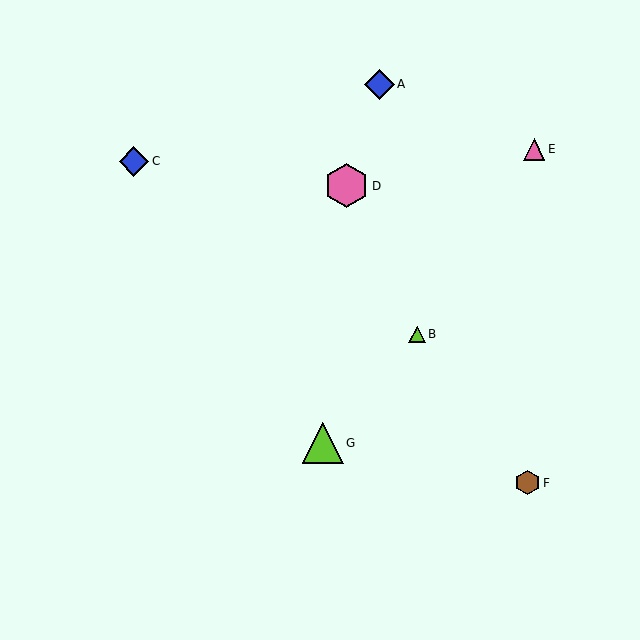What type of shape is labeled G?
Shape G is a lime triangle.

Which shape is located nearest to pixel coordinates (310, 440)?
The lime triangle (labeled G) at (323, 443) is nearest to that location.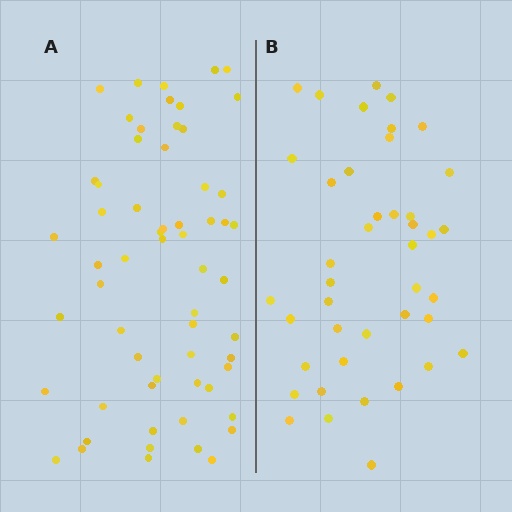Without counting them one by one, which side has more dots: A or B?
Region A (the left region) has more dots.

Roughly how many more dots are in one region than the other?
Region A has approximately 20 more dots than region B.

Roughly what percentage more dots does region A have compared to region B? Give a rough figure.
About 45% more.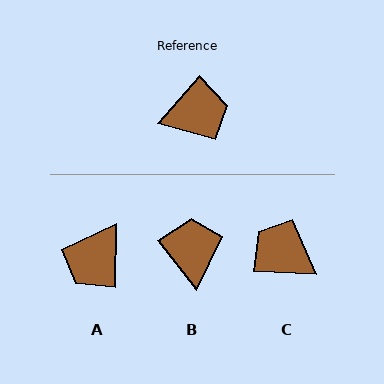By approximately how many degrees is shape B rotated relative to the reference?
Approximately 80 degrees counter-clockwise.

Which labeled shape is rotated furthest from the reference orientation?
A, about 139 degrees away.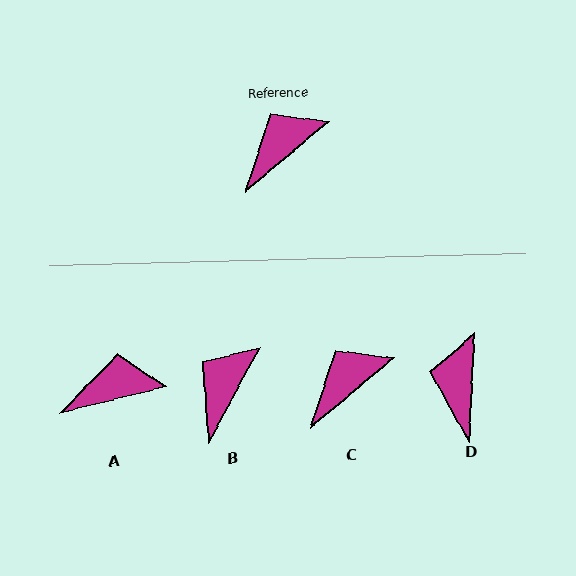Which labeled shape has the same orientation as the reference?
C.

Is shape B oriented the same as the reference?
No, it is off by about 22 degrees.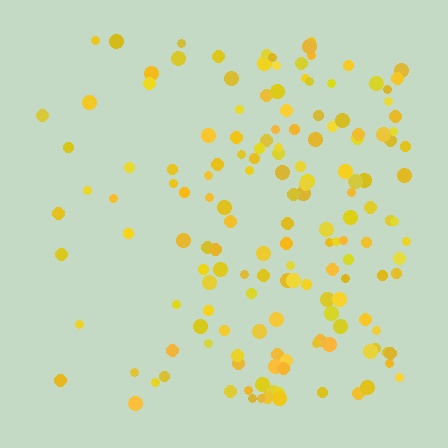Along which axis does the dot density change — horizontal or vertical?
Horizontal.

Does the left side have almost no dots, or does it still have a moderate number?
Still a moderate number, just noticeably fewer than the right.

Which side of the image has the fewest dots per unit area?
The left.